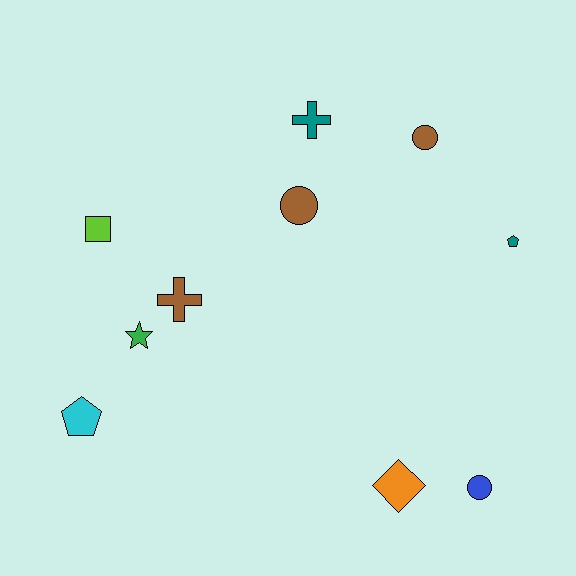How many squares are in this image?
There is 1 square.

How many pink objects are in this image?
There are no pink objects.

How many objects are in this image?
There are 10 objects.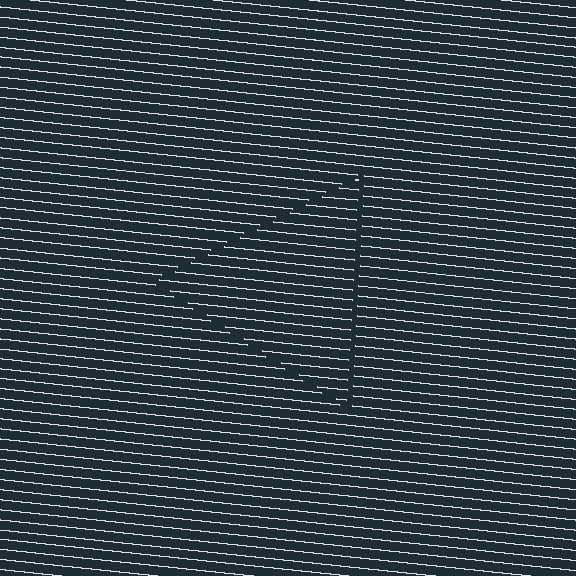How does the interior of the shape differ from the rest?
The interior of the shape contains the same grating, shifted by half a period — the contour is defined by the phase discontinuity where line-ends from the inner and outer gratings abut.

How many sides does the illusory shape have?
3 sides — the line-ends trace a triangle.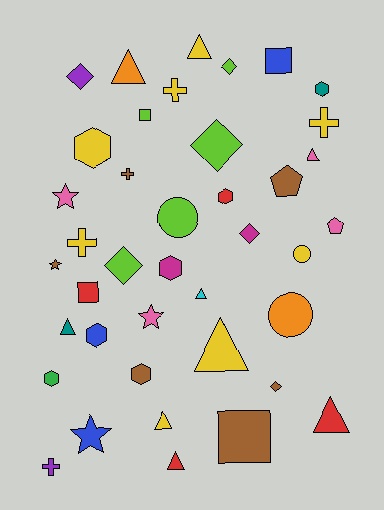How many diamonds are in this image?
There are 6 diamonds.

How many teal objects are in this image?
There are 2 teal objects.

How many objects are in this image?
There are 40 objects.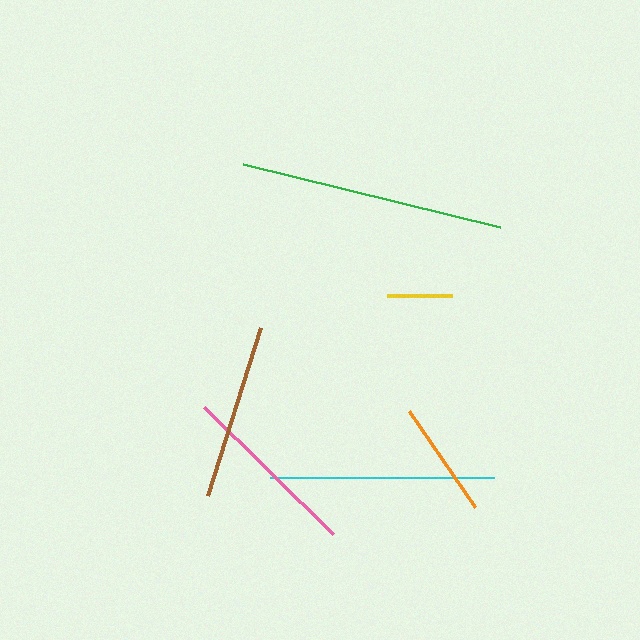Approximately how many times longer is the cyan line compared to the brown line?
The cyan line is approximately 1.3 times the length of the brown line.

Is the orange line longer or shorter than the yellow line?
The orange line is longer than the yellow line.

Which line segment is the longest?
The green line is the longest at approximately 264 pixels.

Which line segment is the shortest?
The yellow line is the shortest at approximately 65 pixels.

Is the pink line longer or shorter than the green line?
The green line is longer than the pink line.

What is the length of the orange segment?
The orange segment is approximately 116 pixels long.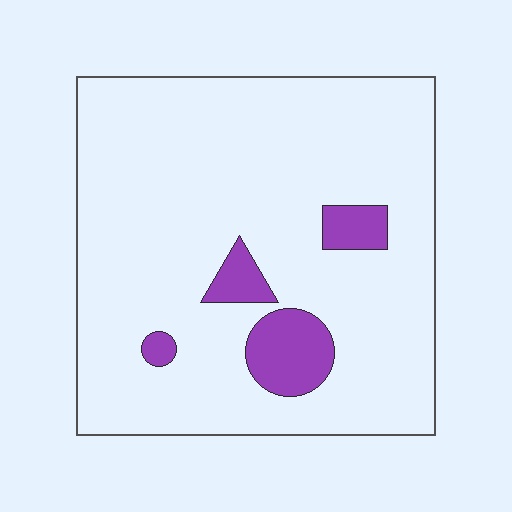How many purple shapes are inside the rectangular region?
4.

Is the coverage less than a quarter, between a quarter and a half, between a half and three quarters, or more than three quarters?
Less than a quarter.